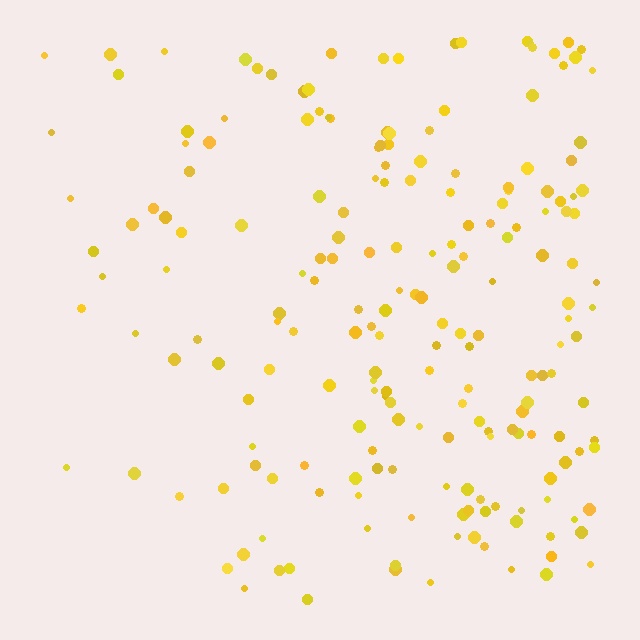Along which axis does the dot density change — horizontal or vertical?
Horizontal.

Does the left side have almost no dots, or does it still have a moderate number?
Still a moderate number, just noticeably fewer than the right.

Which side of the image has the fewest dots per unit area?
The left.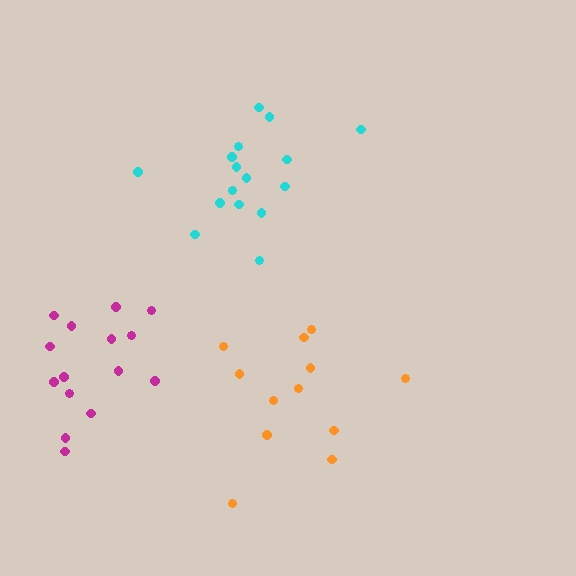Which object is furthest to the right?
The orange cluster is rightmost.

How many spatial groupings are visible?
There are 3 spatial groupings.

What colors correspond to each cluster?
The clusters are colored: orange, cyan, magenta.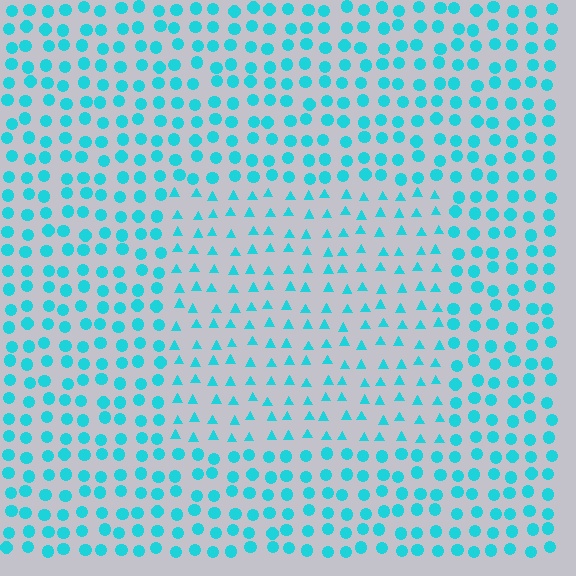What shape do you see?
I see a rectangle.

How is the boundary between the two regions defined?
The boundary is defined by a change in element shape: triangles inside vs. circles outside. All elements share the same color and spacing.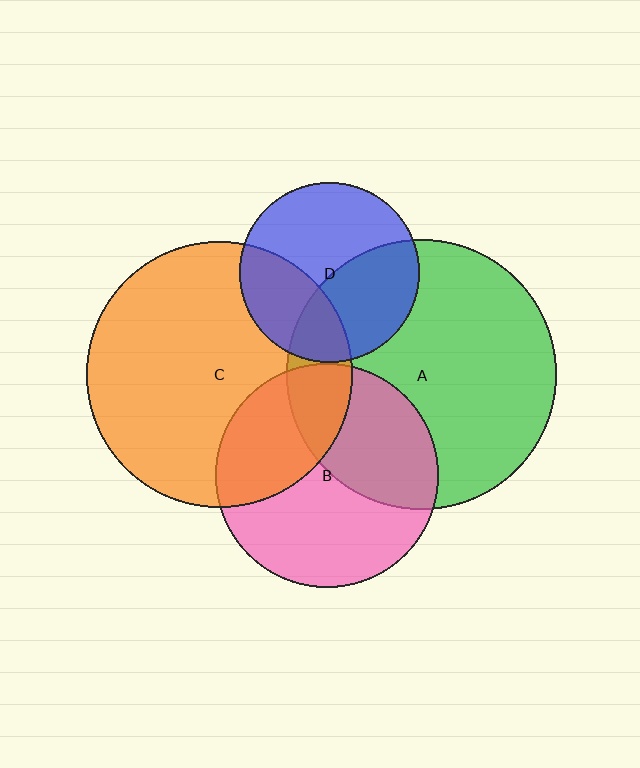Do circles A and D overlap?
Yes.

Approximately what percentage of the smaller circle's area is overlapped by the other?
Approximately 40%.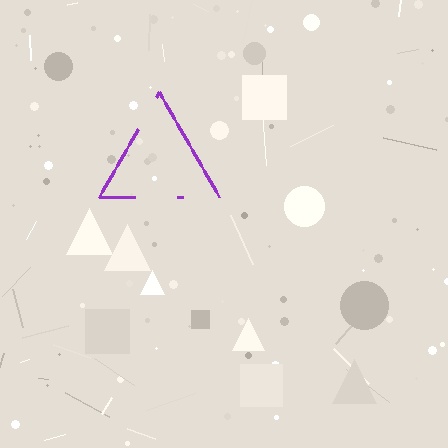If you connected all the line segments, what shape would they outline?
They would outline a triangle.